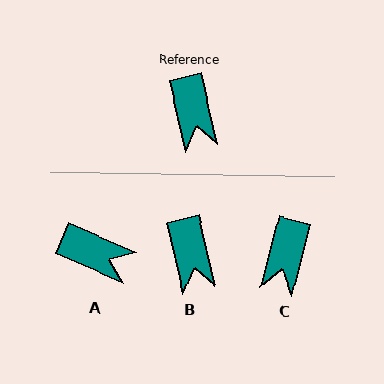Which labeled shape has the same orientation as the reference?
B.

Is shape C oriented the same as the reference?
No, it is off by about 28 degrees.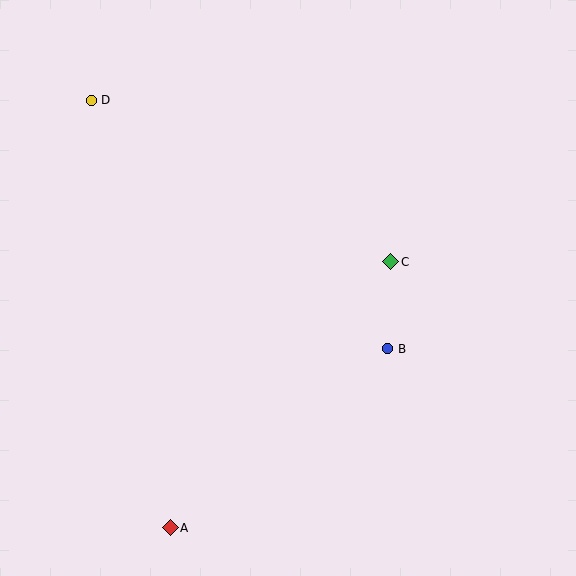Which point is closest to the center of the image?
Point C at (391, 262) is closest to the center.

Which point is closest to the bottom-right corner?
Point B is closest to the bottom-right corner.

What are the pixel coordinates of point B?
Point B is at (388, 349).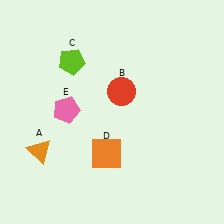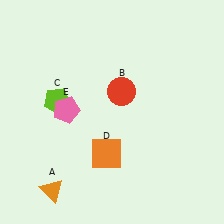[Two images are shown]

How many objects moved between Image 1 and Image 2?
2 objects moved between the two images.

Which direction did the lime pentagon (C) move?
The lime pentagon (C) moved down.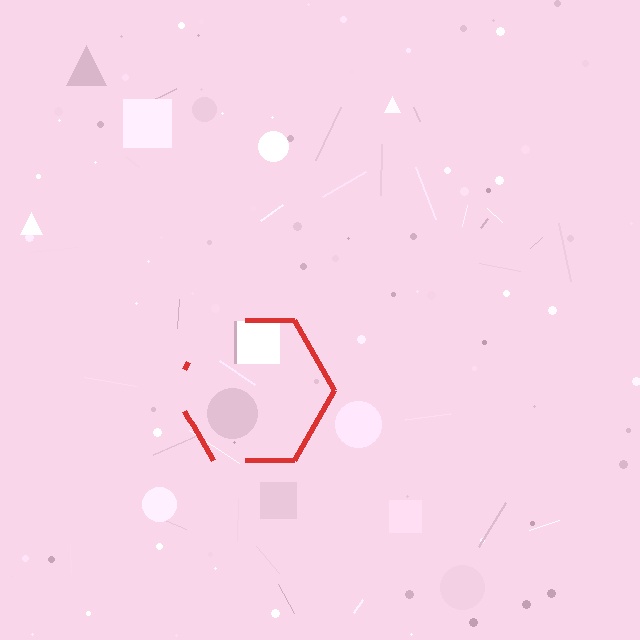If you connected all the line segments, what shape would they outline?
They would outline a hexagon.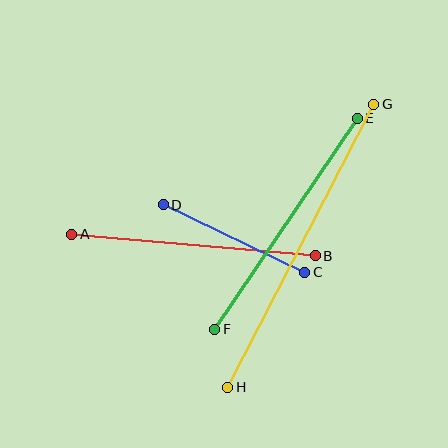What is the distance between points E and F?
The distance is approximately 254 pixels.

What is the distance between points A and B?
The distance is approximately 244 pixels.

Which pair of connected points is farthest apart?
Points G and H are farthest apart.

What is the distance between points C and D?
The distance is approximately 157 pixels.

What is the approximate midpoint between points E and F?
The midpoint is at approximately (286, 224) pixels.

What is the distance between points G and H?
The distance is approximately 318 pixels.